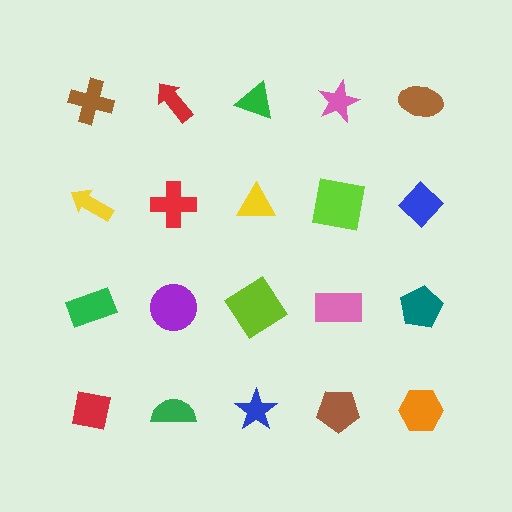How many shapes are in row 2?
5 shapes.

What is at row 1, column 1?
A brown cross.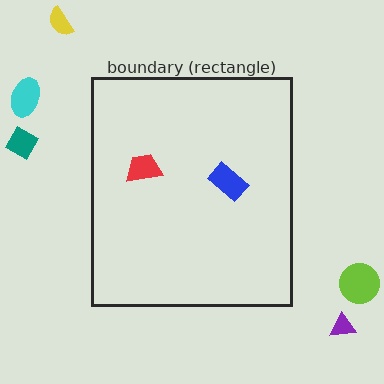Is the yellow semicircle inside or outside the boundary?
Outside.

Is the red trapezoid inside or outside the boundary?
Inside.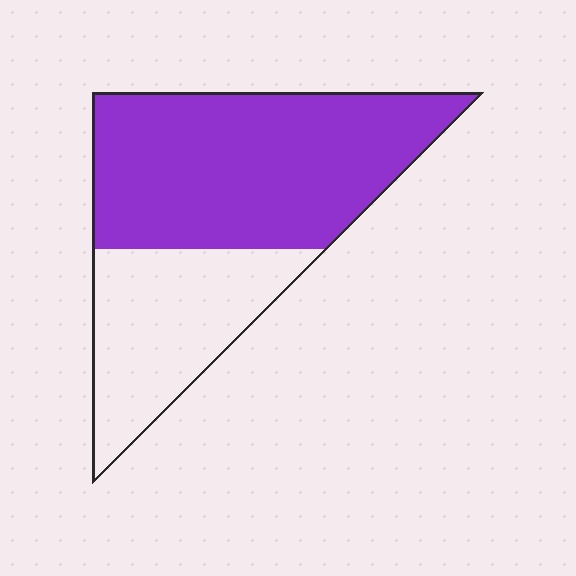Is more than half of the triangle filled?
Yes.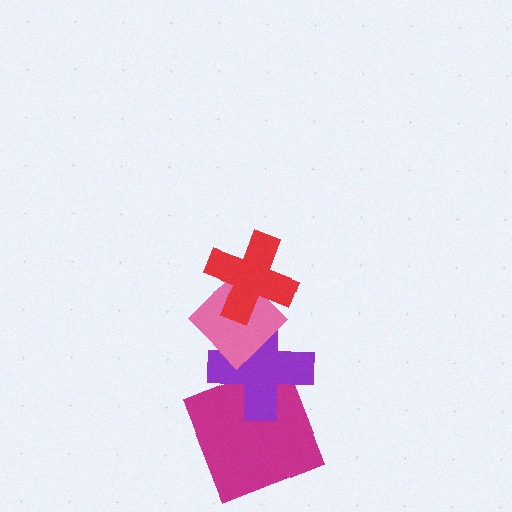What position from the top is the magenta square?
The magenta square is 4th from the top.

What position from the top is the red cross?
The red cross is 1st from the top.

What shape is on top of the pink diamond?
The red cross is on top of the pink diamond.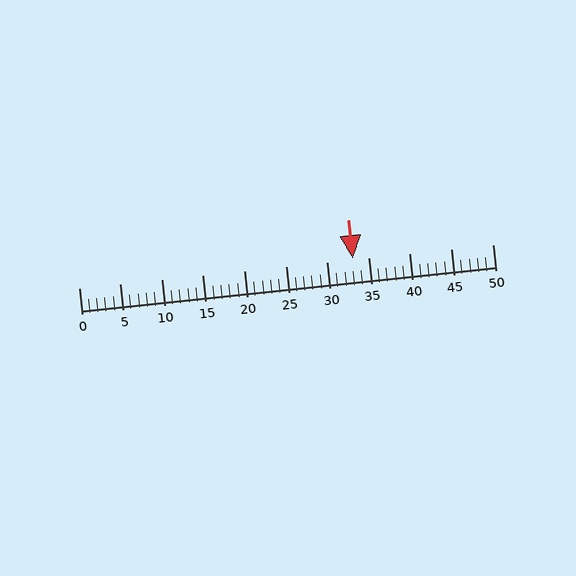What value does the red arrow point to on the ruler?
The red arrow points to approximately 33.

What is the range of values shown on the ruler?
The ruler shows values from 0 to 50.